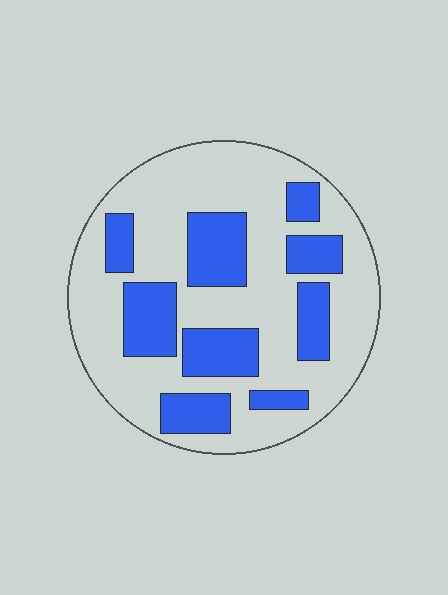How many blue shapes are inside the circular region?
9.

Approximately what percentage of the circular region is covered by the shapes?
Approximately 30%.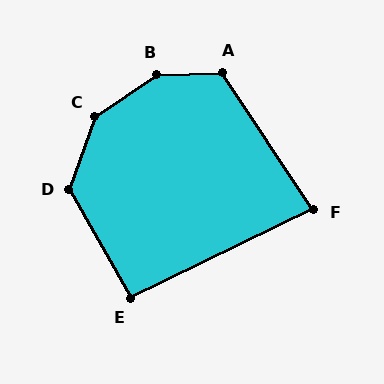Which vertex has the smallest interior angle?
F, at approximately 82 degrees.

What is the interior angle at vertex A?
Approximately 123 degrees (obtuse).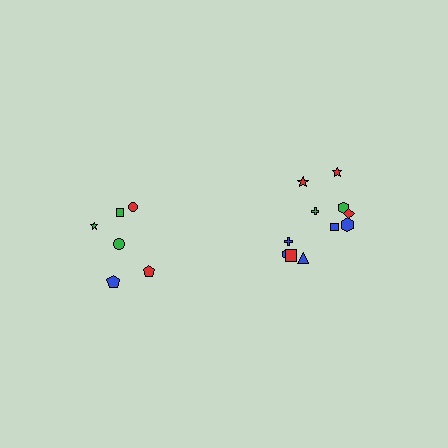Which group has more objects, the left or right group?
The right group.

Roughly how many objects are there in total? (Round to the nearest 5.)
Roughly 20 objects in total.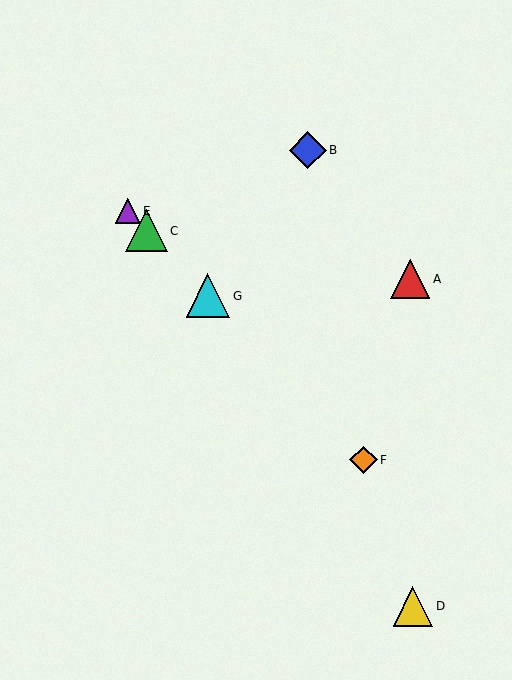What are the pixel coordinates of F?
Object F is at (363, 460).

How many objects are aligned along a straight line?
4 objects (C, E, F, G) are aligned along a straight line.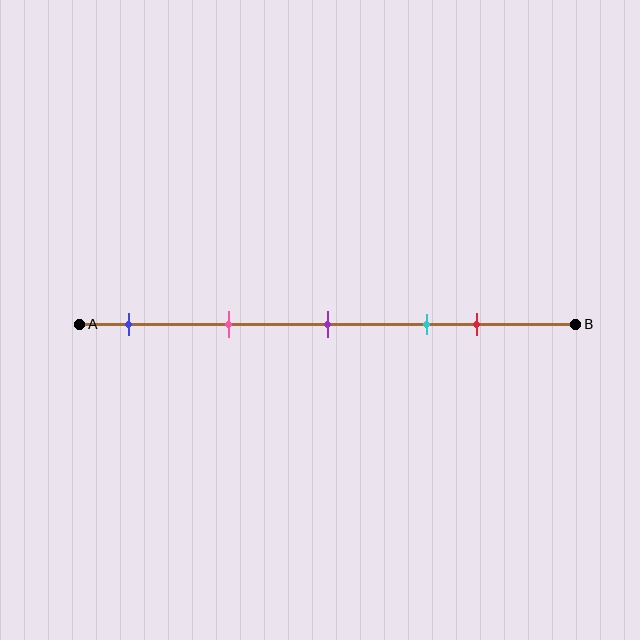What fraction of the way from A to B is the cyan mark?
The cyan mark is approximately 70% (0.7) of the way from A to B.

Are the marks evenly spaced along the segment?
No, the marks are not evenly spaced.